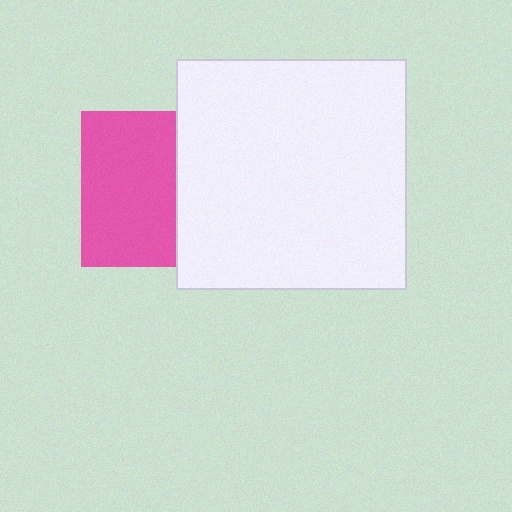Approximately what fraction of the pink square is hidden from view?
Roughly 39% of the pink square is hidden behind the white square.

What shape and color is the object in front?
The object in front is a white square.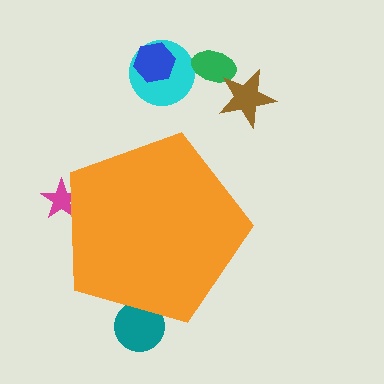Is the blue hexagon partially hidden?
No, the blue hexagon is fully visible.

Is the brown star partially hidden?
No, the brown star is fully visible.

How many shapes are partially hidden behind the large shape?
2 shapes are partially hidden.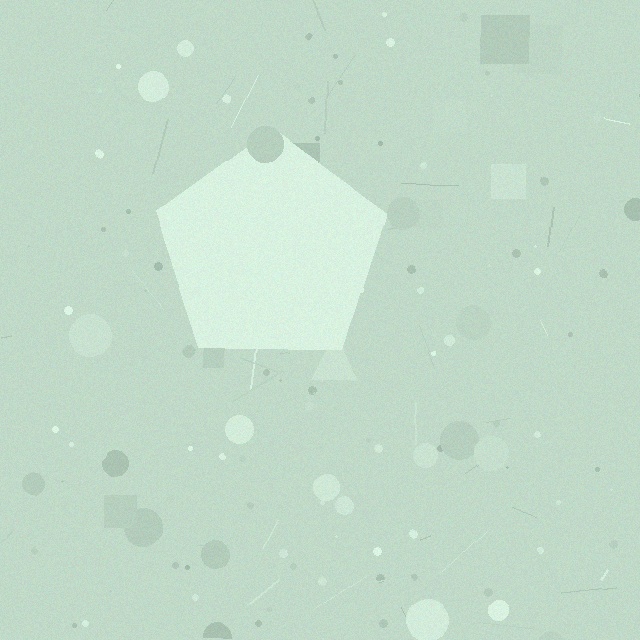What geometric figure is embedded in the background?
A pentagon is embedded in the background.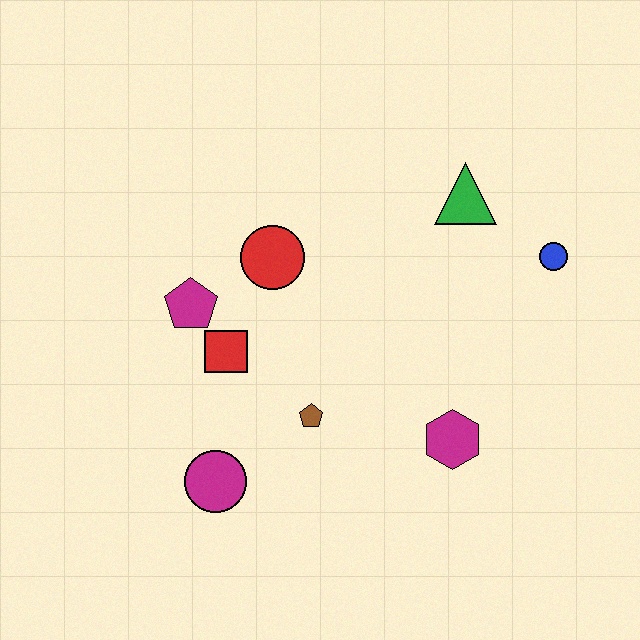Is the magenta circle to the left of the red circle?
Yes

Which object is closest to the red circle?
The magenta pentagon is closest to the red circle.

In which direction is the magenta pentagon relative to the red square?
The magenta pentagon is above the red square.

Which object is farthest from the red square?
The blue circle is farthest from the red square.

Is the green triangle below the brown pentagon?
No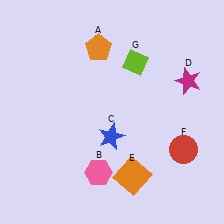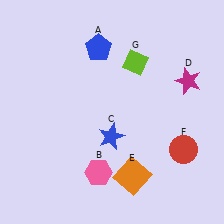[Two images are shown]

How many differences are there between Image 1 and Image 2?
There is 1 difference between the two images.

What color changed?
The pentagon (A) changed from orange in Image 1 to blue in Image 2.